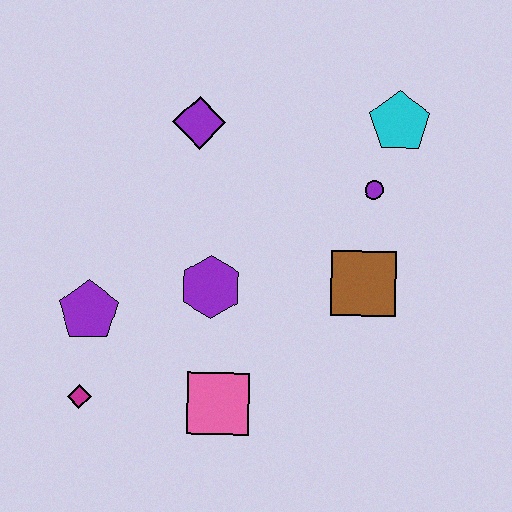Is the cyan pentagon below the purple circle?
No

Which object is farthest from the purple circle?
The magenta diamond is farthest from the purple circle.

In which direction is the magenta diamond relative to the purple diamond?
The magenta diamond is below the purple diamond.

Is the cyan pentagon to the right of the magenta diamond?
Yes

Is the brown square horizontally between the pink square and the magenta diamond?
No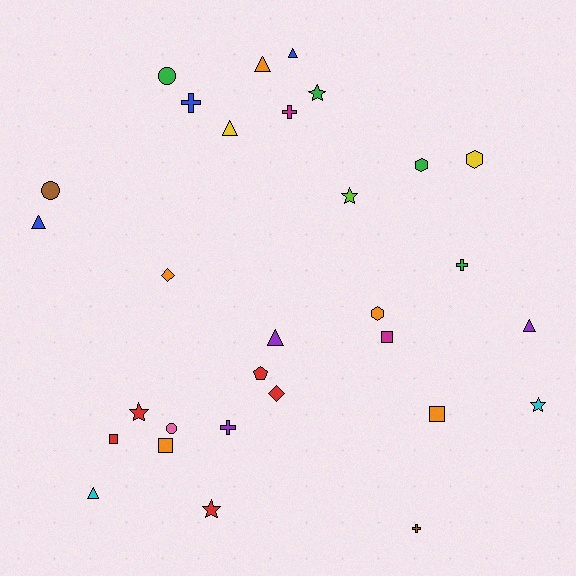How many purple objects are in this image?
There are 3 purple objects.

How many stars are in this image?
There are 5 stars.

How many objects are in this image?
There are 30 objects.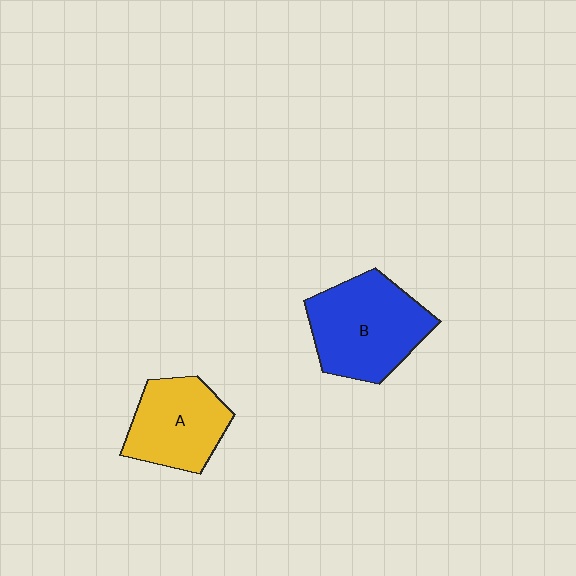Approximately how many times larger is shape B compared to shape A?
Approximately 1.3 times.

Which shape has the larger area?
Shape B (blue).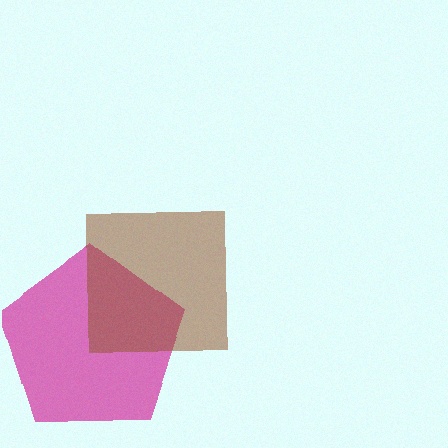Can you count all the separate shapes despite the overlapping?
Yes, there are 2 separate shapes.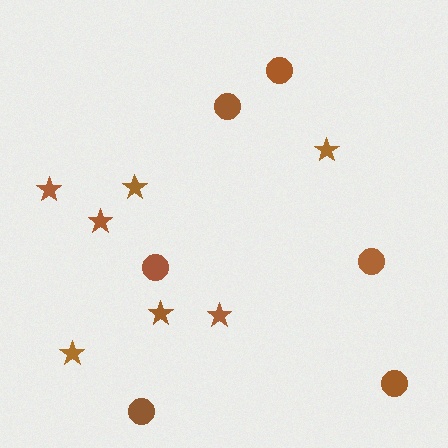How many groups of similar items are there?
There are 2 groups: one group of circles (6) and one group of stars (7).